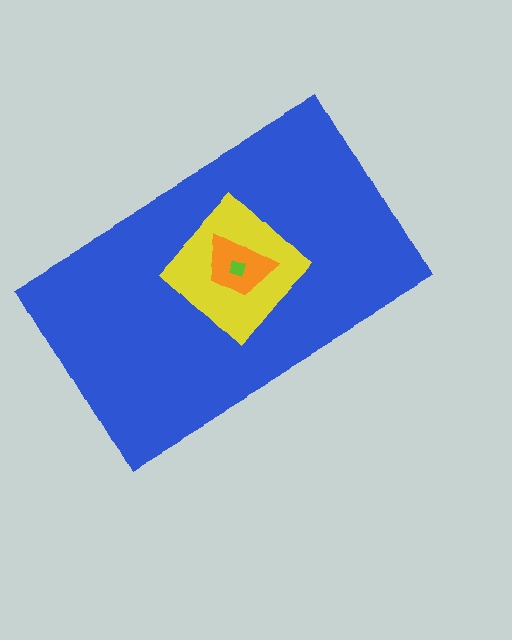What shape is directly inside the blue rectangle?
The yellow diamond.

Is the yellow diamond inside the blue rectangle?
Yes.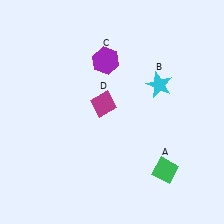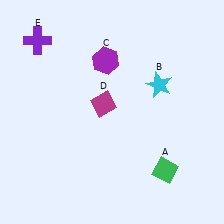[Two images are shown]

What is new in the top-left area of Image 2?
A purple cross (E) was added in the top-left area of Image 2.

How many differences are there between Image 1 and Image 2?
There is 1 difference between the two images.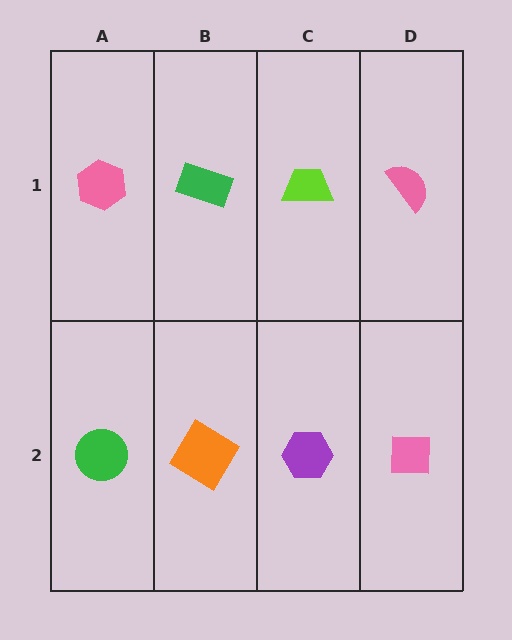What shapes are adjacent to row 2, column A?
A pink hexagon (row 1, column A), an orange diamond (row 2, column B).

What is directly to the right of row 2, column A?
An orange diamond.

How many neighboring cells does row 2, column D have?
2.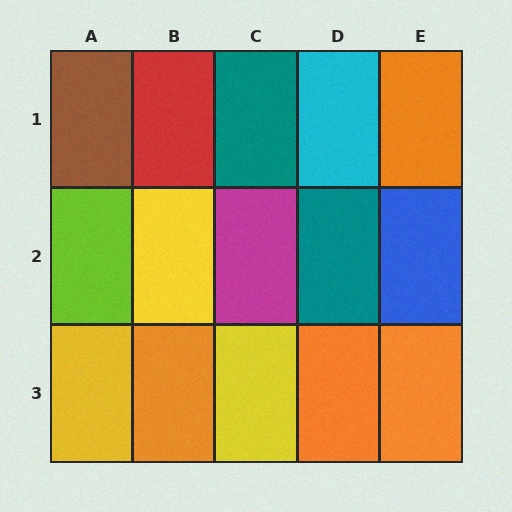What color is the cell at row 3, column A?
Yellow.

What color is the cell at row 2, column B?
Yellow.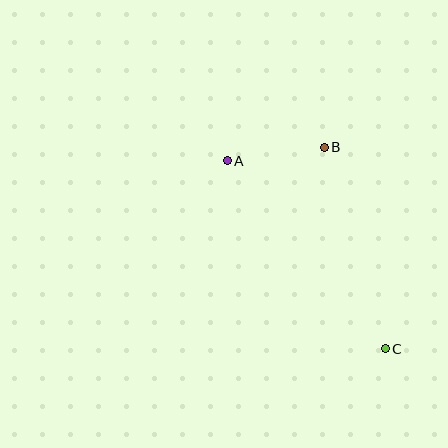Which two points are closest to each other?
Points A and B are closest to each other.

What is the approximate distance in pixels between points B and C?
The distance between B and C is approximately 211 pixels.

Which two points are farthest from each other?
Points A and C are farthest from each other.